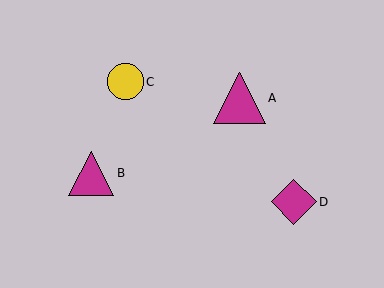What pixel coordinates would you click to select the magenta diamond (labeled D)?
Click at (294, 202) to select the magenta diamond D.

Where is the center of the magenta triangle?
The center of the magenta triangle is at (240, 98).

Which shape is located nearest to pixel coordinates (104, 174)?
The magenta triangle (labeled B) at (91, 173) is nearest to that location.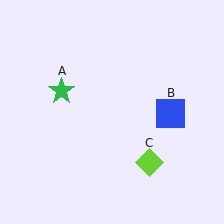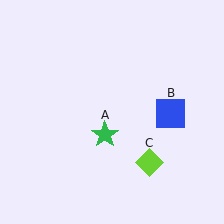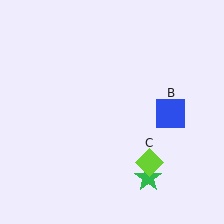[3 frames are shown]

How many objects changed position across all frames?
1 object changed position: green star (object A).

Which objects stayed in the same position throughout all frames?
Blue square (object B) and lime diamond (object C) remained stationary.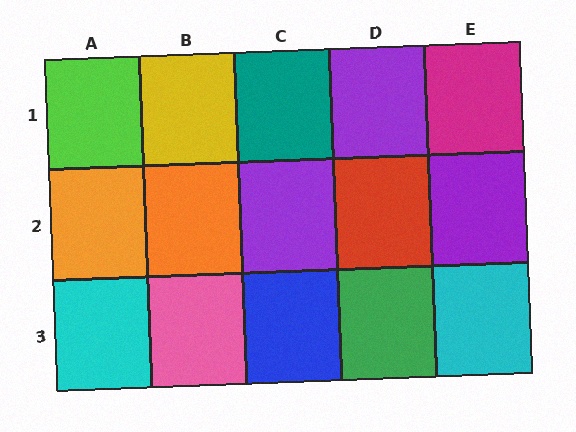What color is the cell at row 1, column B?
Yellow.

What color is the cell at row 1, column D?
Purple.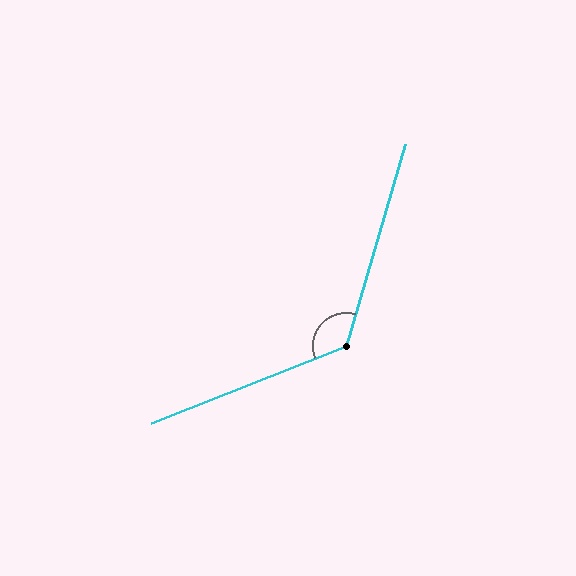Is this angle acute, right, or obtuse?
It is obtuse.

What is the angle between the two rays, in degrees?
Approximately 128 degrees.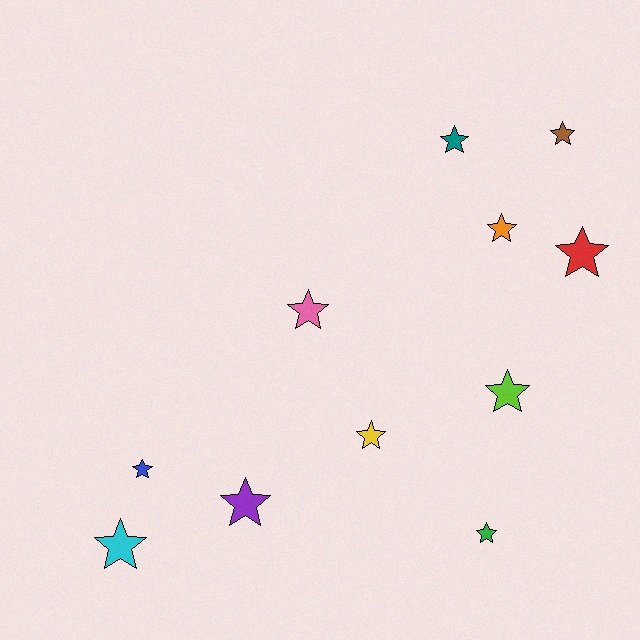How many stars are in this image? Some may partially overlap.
There are 11 stars.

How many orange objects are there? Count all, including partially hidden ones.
There is 1 orange object.